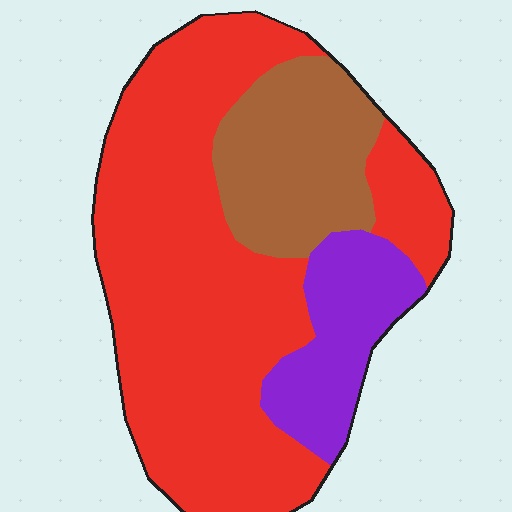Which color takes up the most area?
Red, at roughly 65%.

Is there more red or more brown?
Red.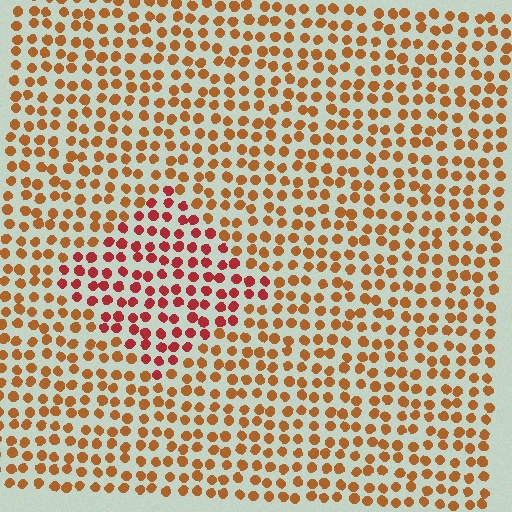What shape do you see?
I see a diamond.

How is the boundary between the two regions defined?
The boundary is defined purely by a slight shift in hue (about 32 degrees). Spacing, size, and orientation are identical on both sides.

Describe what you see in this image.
The image is filled with small brown elements in a uniform arrangement. A diamond-shaped region is visible where the elements are tinted to a slightly different hue, forming a subtle color boundary.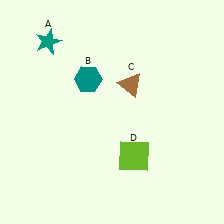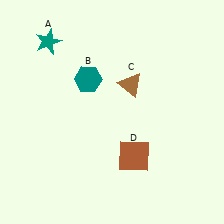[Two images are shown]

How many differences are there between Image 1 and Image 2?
There is 1 difference between the two images.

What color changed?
The square (D) changed from lime in Image 1 to brown in Image 2.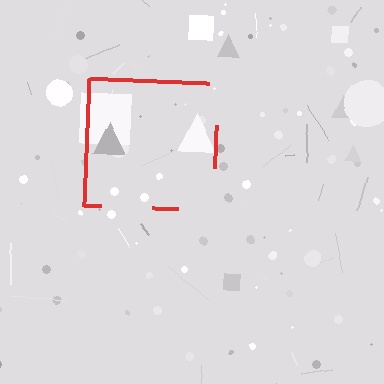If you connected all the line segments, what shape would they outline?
They would outline a square.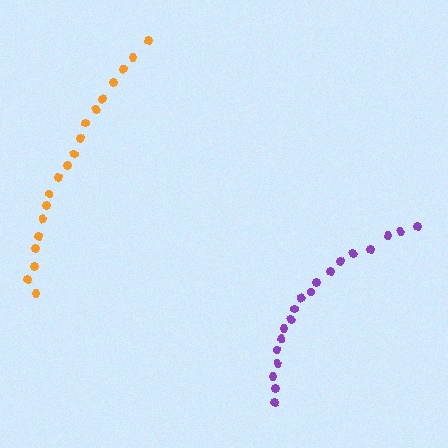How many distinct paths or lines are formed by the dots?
There are 2 distinct paths.